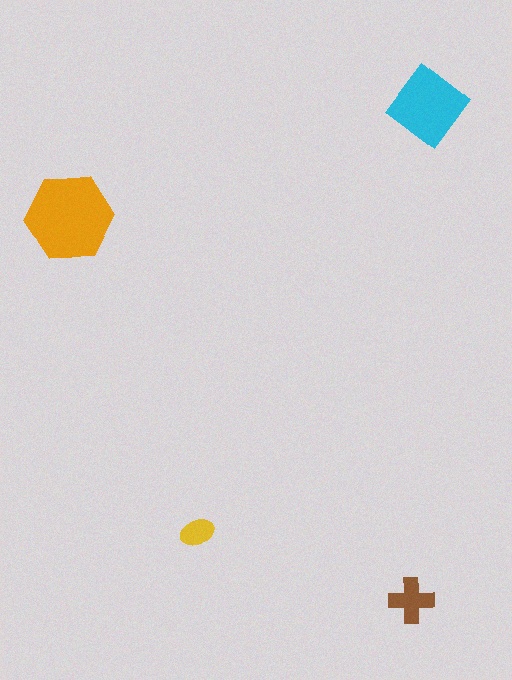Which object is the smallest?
The yellow ellipse.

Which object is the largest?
The orange hexagon.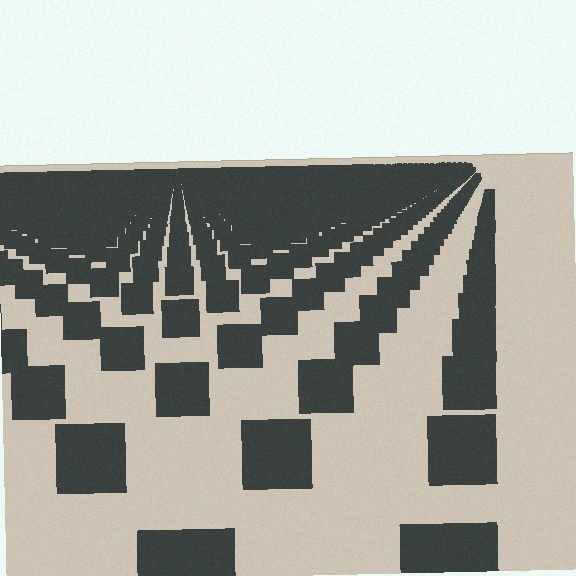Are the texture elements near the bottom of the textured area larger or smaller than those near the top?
Larger. Near the bottom, elements are closer to the viewer and appear at a bigger on-screen size.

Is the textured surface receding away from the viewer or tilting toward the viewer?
The surface is receding away from the viewer. Texture elements get smaller and denser toward the top.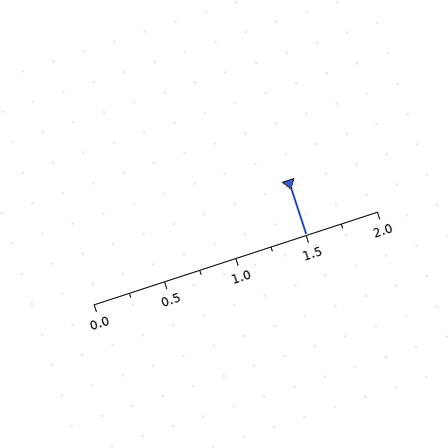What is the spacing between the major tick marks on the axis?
The major ticks are spaced 0.5 apart.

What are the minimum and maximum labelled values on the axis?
The axis runs from 0.0 to 2.0.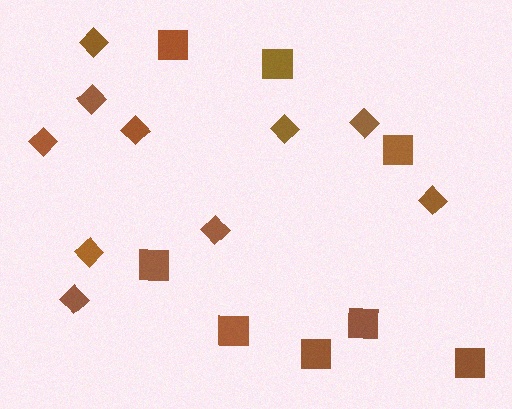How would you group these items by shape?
There are 2 groups: one group of diamonds (10) and one group of squares (8).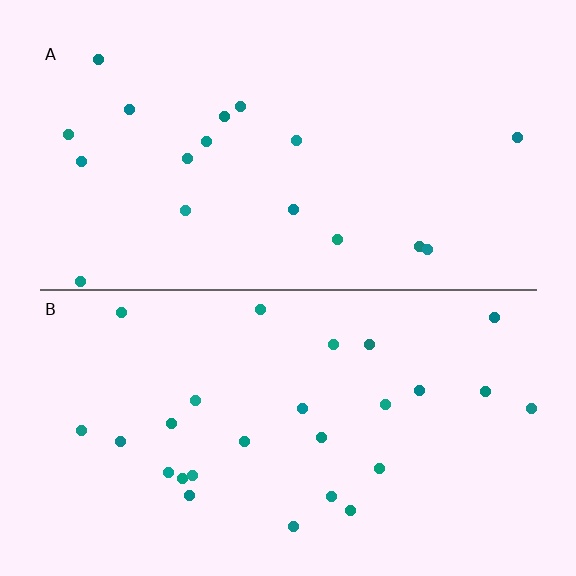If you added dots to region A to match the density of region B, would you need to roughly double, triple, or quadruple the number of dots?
Approximately double.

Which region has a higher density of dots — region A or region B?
B (the bottom).